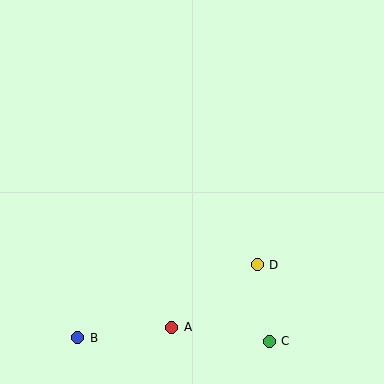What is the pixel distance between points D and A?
The distance between D and A is 106 pixels.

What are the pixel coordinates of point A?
Point A is at (172, 327).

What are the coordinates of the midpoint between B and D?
The midpoint between B and D is at (167, 301).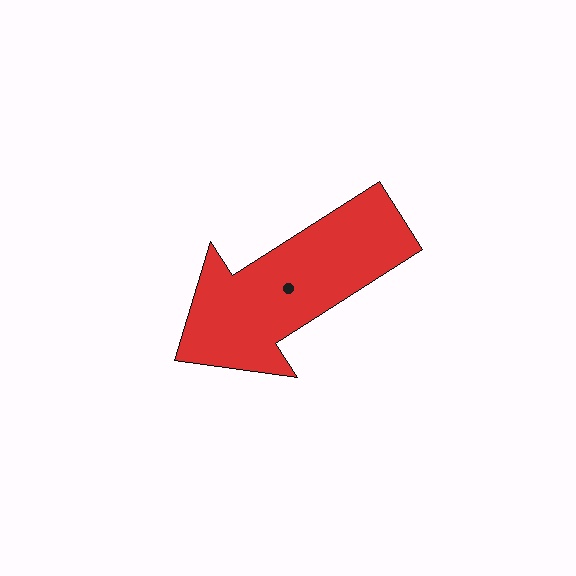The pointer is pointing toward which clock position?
Roughly 8 o'clock.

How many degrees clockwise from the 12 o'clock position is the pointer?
Approximately 237 degrees.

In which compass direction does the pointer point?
Southwest.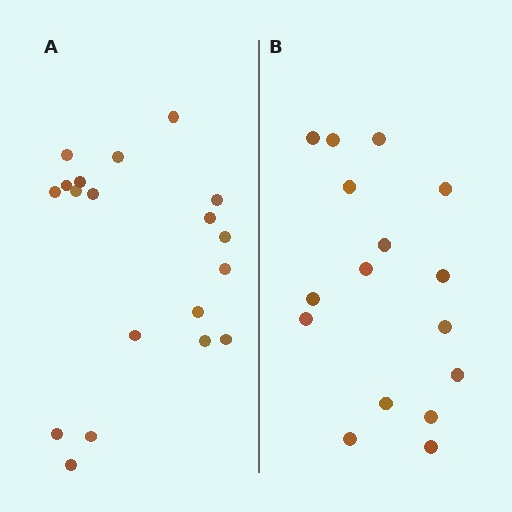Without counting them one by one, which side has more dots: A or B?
Region A (the left region) has more dots.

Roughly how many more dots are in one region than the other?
Region A has just a few more — roughly 2 or 3 more dots than region B.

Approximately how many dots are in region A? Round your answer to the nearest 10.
About 20 dots. (The exact count is 19, which rounds to 20.)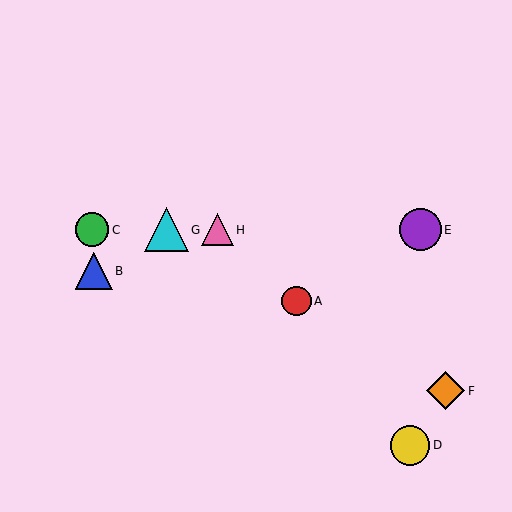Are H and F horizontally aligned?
No, H is at y≈230 and F is at y≈391.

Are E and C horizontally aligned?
Yes, both are at y≈230.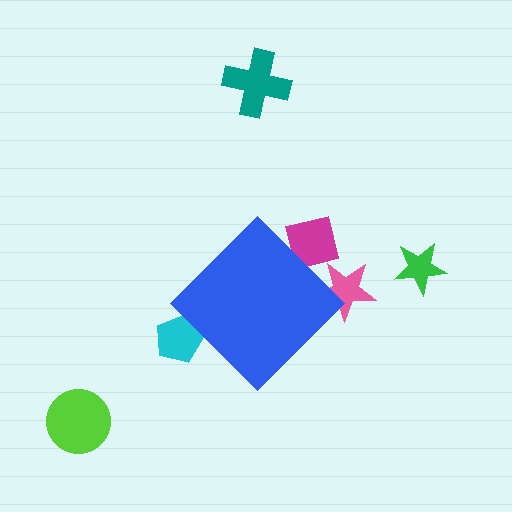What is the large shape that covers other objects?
A blue diamond.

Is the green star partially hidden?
No, the green star is fully visible.